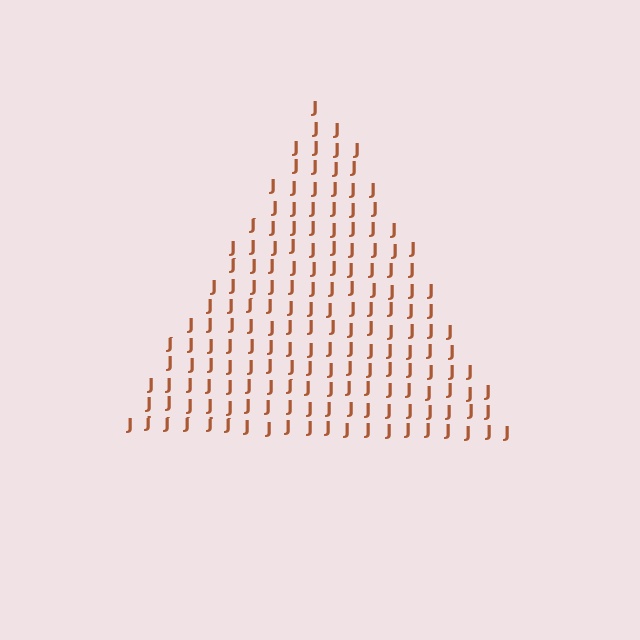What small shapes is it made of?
It is made of small letter J's.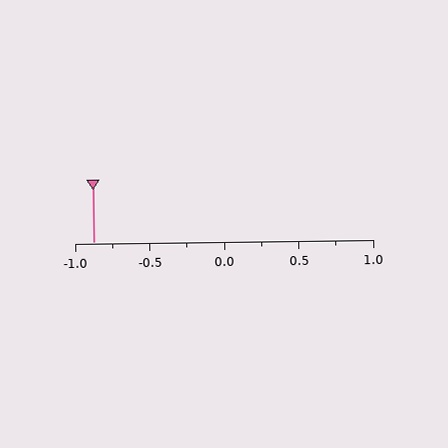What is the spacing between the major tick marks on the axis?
The major ticks are spaced 0.5 apart.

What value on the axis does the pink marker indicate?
The marker indicates approximately -0.88.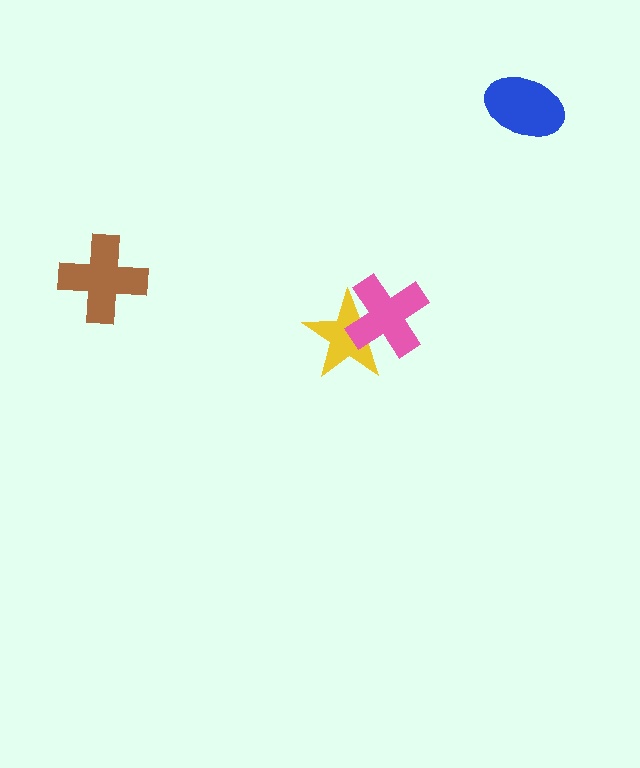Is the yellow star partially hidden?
Yes, it is partially covered by another shape.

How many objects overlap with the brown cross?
0 objects overlap with the brown cross.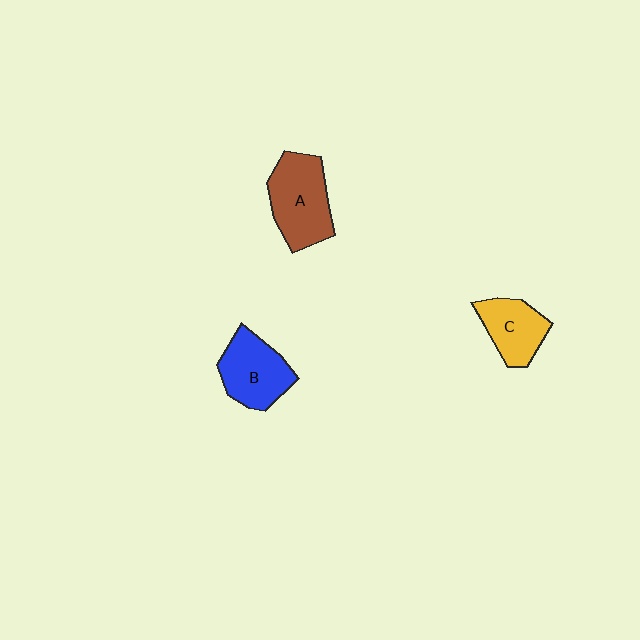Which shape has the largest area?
Shape A (brown).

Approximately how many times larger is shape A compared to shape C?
Approximately 1.4 times.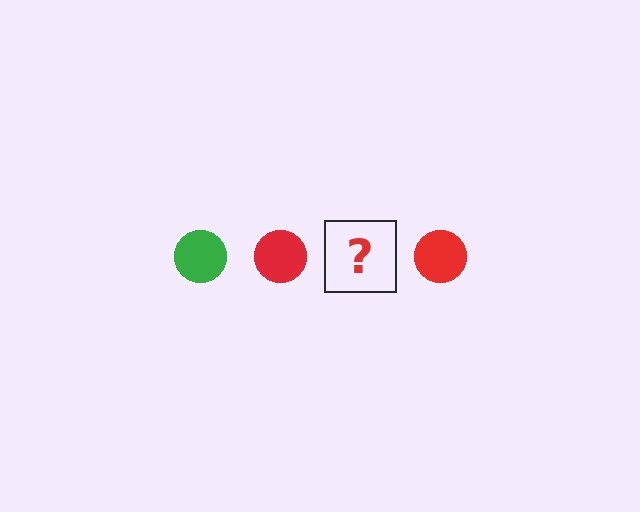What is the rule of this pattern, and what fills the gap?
The rule is that the pattern cycles through green, red circles. The gap should be filled with a green circle.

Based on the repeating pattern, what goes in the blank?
The blank should be a green circle.